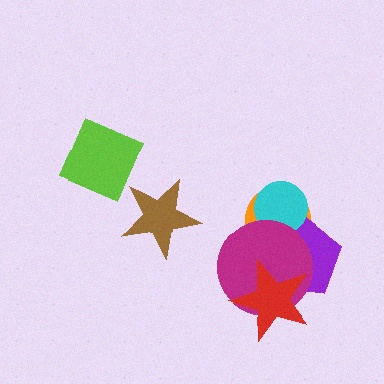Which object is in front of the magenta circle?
The red star is in front of the magenta circle.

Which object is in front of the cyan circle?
The magenta circle is in front of the cyan circle.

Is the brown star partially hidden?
No, no other shape covers it.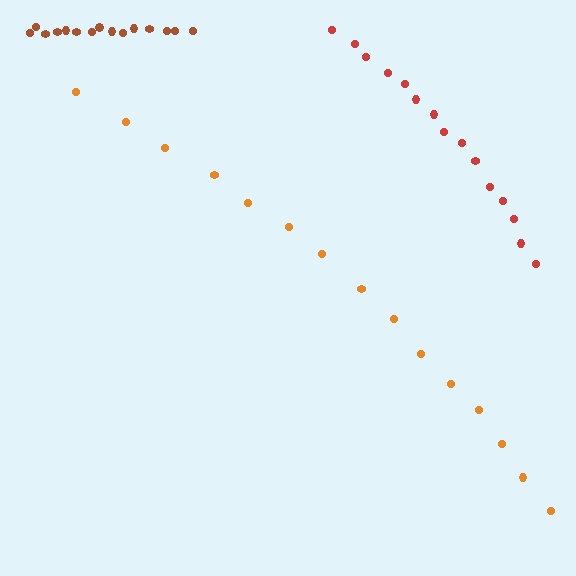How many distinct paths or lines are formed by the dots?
There are 3 distinct paths.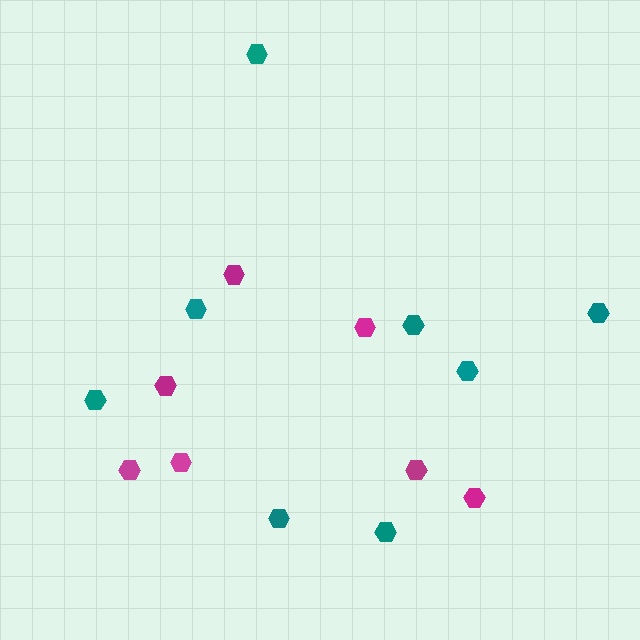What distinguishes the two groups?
There are 2 groups: one group of teal hexagons (8) and one group of magenta hexagons (7).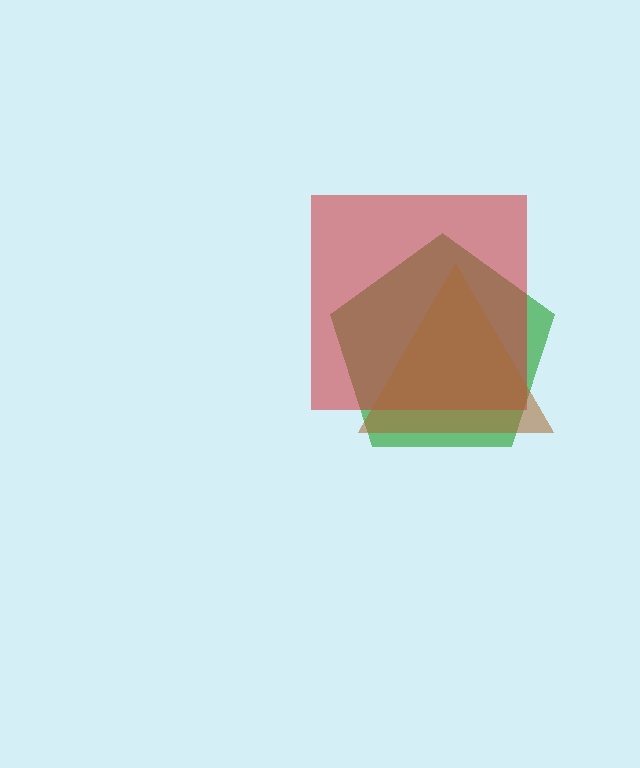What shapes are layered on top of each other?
The layered shapes are: a green pentagon, a red square, a brown triangle.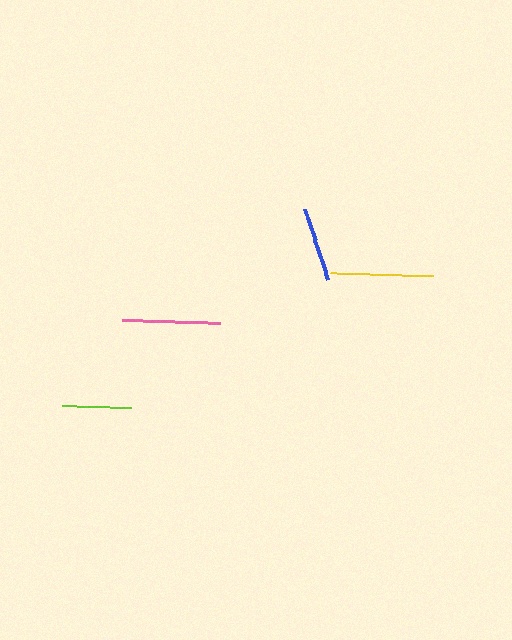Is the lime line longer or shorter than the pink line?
The pink line is longer than the lime line.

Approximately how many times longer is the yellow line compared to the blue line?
The yellow line is approximately 1.4 times the length of the blue line.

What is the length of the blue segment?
The blue segment is approximately 74 pixels long.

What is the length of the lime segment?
The lime segment is approximately 69 pixels long.